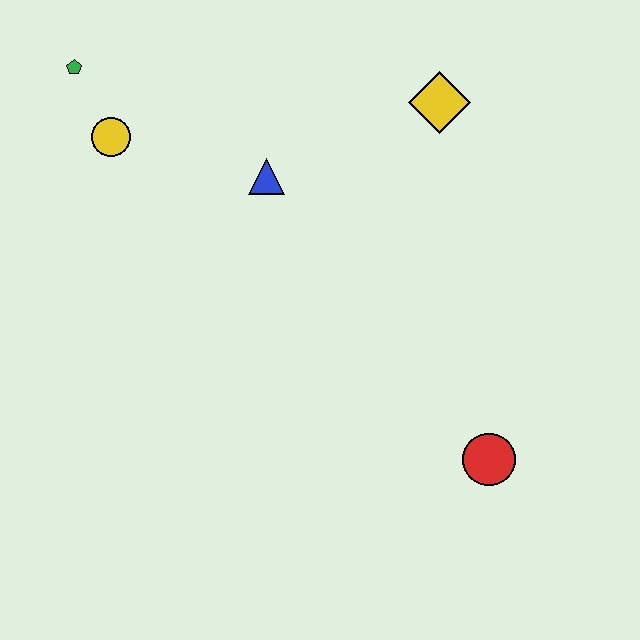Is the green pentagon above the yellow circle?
Yes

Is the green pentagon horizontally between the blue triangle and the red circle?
No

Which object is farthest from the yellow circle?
The red circle is farthest from the yellow circle.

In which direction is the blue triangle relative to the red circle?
The blue triangle is above the red circle.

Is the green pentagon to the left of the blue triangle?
Yes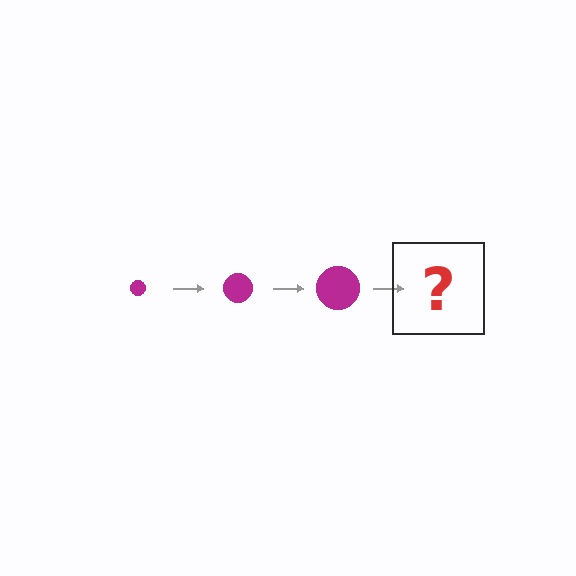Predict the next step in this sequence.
The next step is a magenta circle, larger than the previous one.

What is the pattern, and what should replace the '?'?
The pattern is that the circle gets progressively larger each step. The '?' should be a magenta circle, larger than the previous one.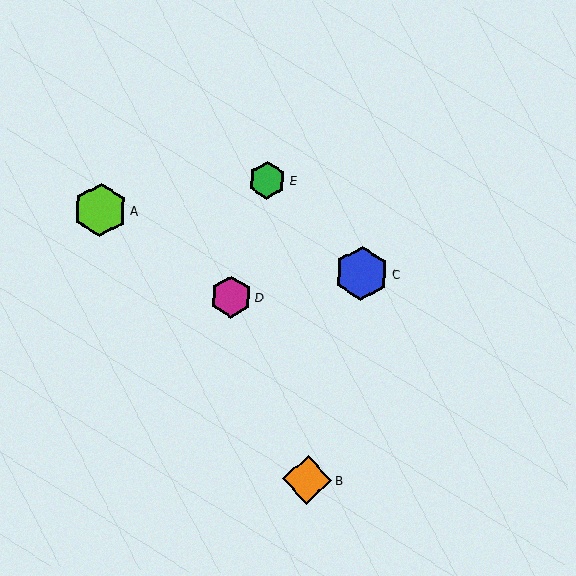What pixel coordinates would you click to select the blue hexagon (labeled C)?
Click at (362, 273) to select the blue hexagon C.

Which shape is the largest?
The blue hexagon (labeled C) is the largest.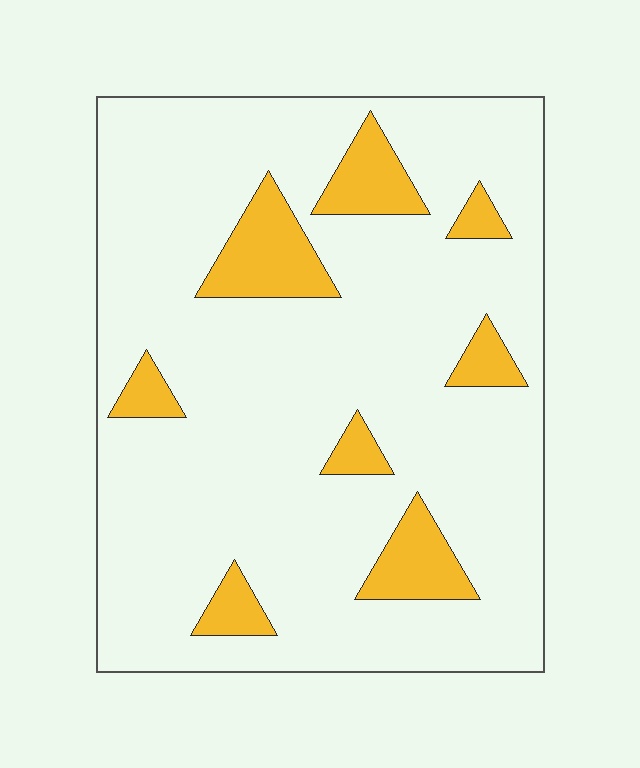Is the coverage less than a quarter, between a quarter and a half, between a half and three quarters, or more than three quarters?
Less than a quarter.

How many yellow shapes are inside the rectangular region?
8.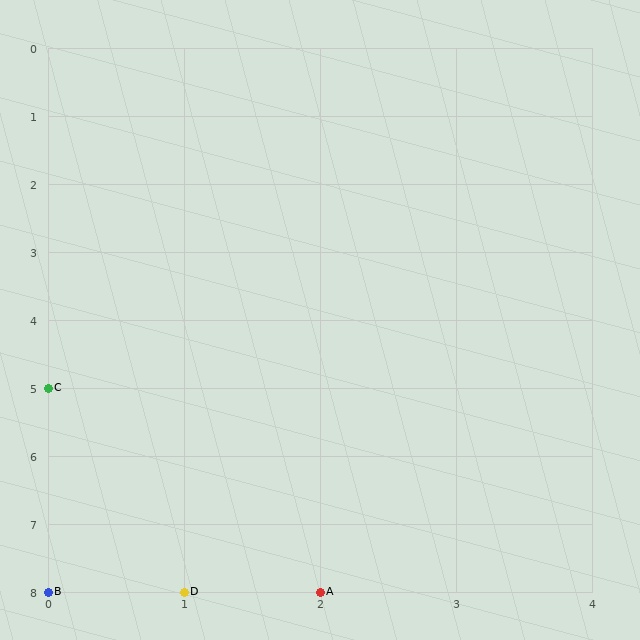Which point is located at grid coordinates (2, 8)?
Point A is at (2, 8).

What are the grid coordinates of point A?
Point A is at grid coordinates (2, 8).